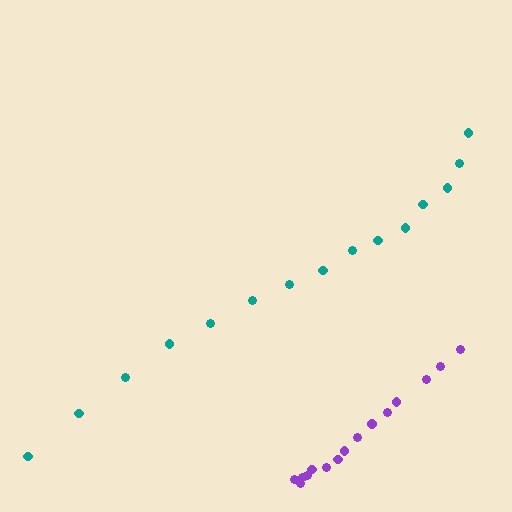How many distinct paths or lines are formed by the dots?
There are 2 distinct paths.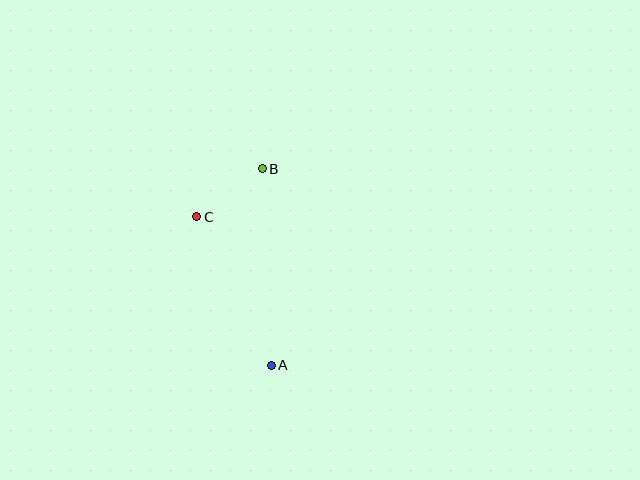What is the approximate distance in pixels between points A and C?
The distance between A and C is approximately 166 pixels.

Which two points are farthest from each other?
Points A and B are farthest from each other.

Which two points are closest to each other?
Points B and C are closest to each other.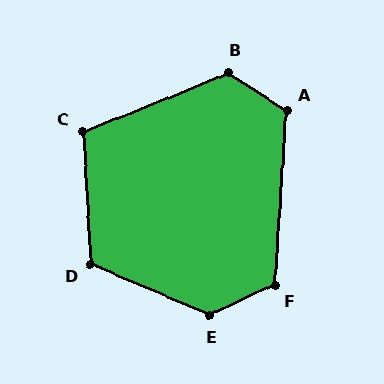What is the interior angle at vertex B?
Approximately 125 degrees (obtuse).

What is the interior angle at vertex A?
Approximately 119 degrees (obtuse).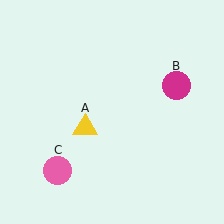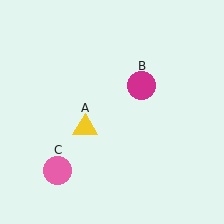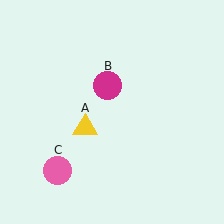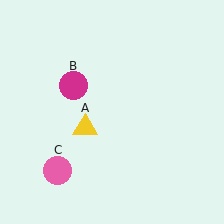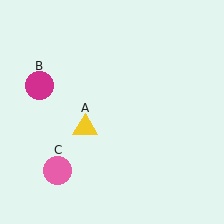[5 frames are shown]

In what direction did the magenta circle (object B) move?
The magenta circle (object B) moved left.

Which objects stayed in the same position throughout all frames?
Yellow triangle (object A) and pink circle (object C) remained stationary.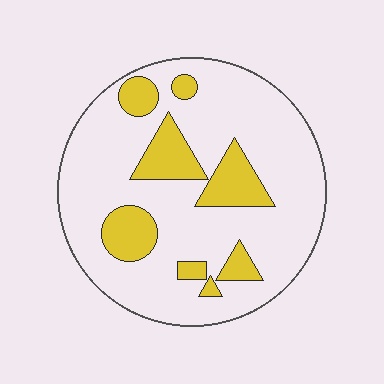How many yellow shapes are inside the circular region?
8.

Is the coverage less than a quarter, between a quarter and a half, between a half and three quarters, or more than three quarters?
Less than a quarter.